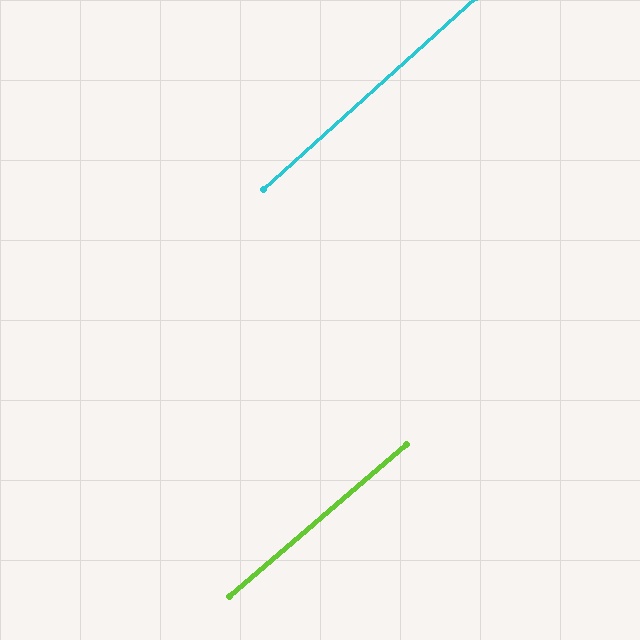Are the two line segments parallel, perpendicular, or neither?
Parallel — their directions differ by only 1.6°.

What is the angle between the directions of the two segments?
Approximately 2 degrees.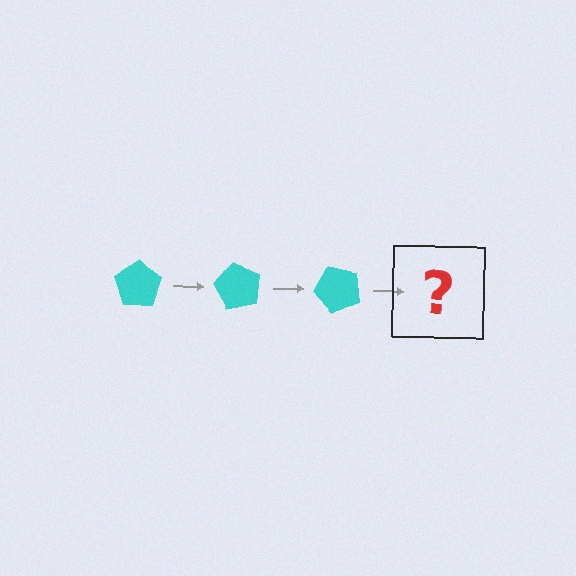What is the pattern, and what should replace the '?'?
The pattern is that the pentagon rotates 60 degrees each step. The '?' should be a cyan pentagon rotated 180 degrees.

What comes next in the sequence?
The next element should be a cyan pentagon rotated 180 degrees.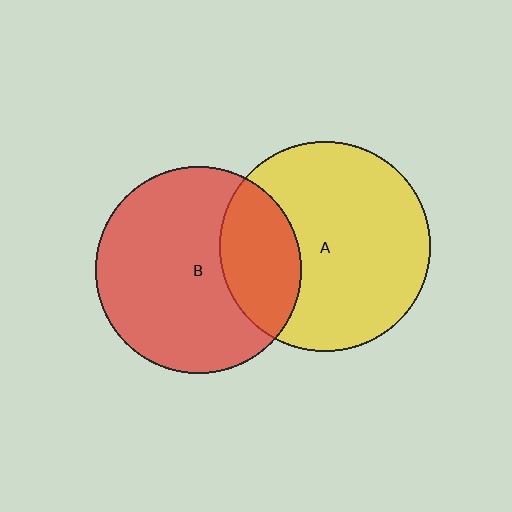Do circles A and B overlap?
Yes.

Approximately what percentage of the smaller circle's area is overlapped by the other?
Approximately 25%.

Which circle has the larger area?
Circle A (yellow).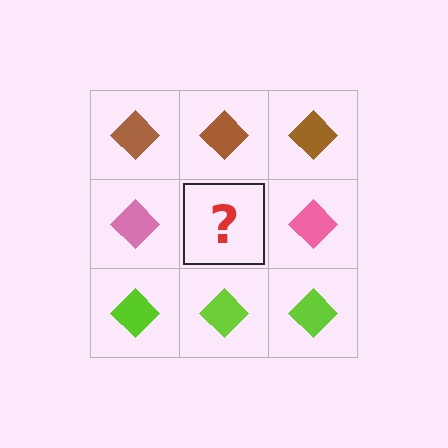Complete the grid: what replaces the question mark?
The question mark should be replaced with a pink diamond.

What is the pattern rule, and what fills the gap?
The rule is that each row has a consistent color. The gap should be filled with a pink diamond.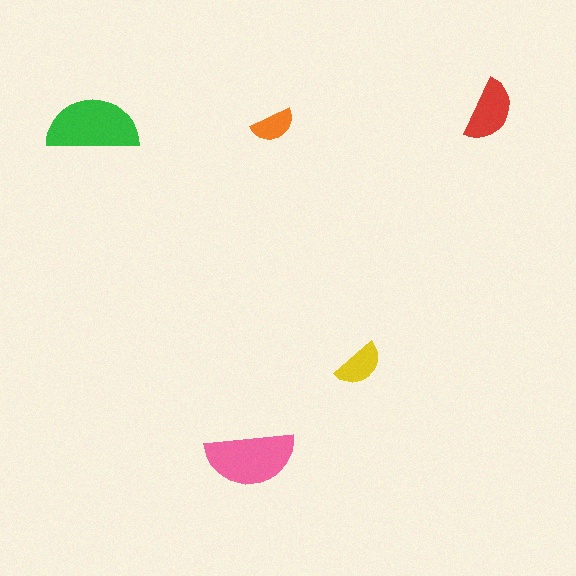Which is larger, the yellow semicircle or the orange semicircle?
The yellow one.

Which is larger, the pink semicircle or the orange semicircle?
The pink one.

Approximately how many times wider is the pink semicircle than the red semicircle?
About 1.5 times wider.